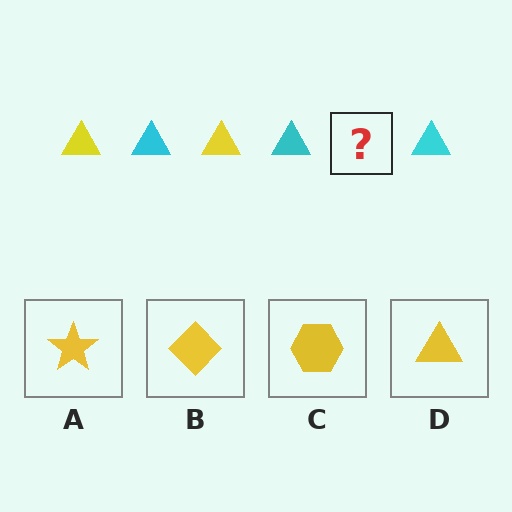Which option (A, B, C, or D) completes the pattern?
D.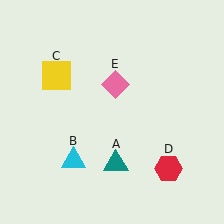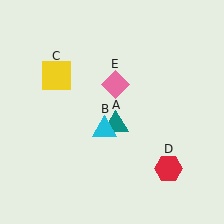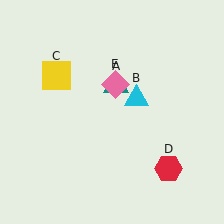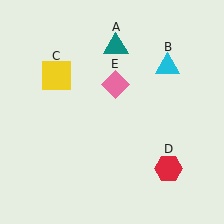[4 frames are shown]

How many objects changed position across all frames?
2 objects changed position: teal triangle (object A), cyan triangle (object B).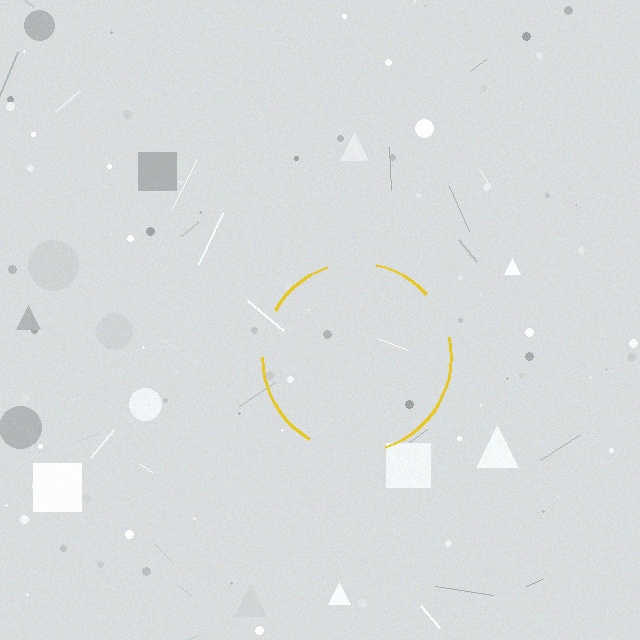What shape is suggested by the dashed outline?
The dashed outline suggests a circle.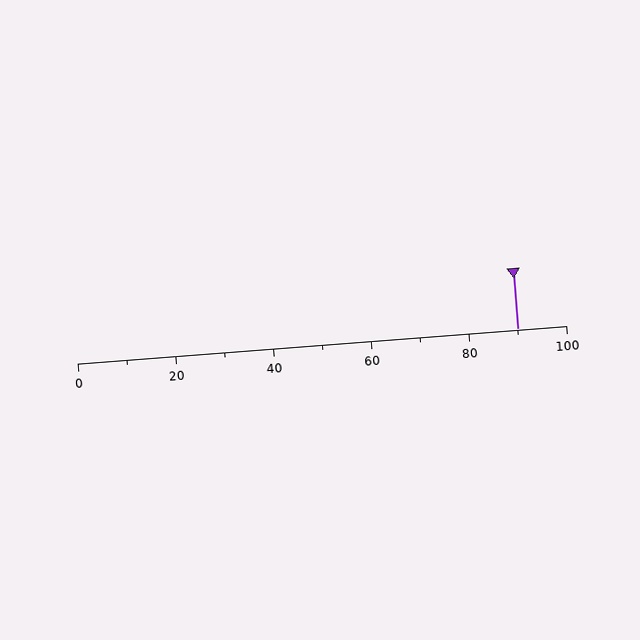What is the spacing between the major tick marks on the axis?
The major ticks are spaced 20 apart.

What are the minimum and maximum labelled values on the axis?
The axis runs from 0 to 100.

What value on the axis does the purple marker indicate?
The marker indicates approximately 90.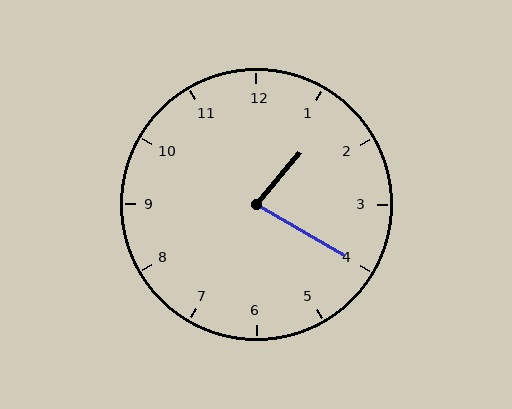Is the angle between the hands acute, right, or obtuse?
It is acute.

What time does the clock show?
1:20.